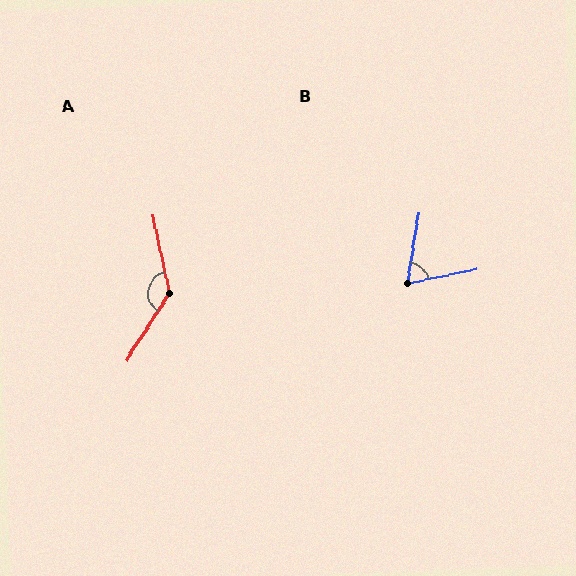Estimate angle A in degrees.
Approximately 136 degrees.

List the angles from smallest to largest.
B (69°), A (136°).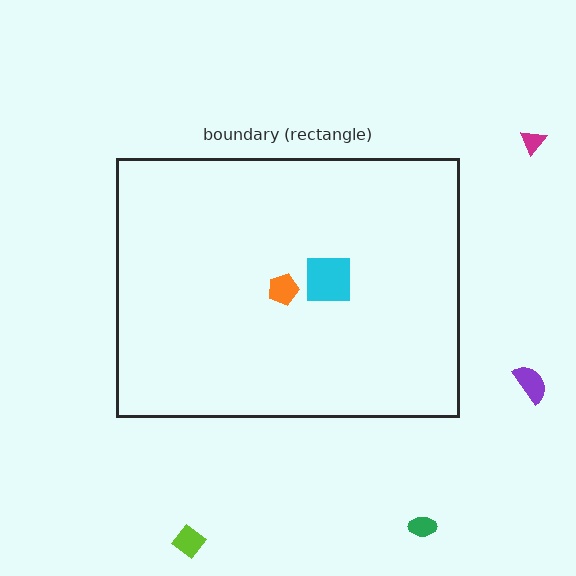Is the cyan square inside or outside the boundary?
Inside.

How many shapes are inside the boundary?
2 inside, 4 outside.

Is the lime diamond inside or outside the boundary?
Outside.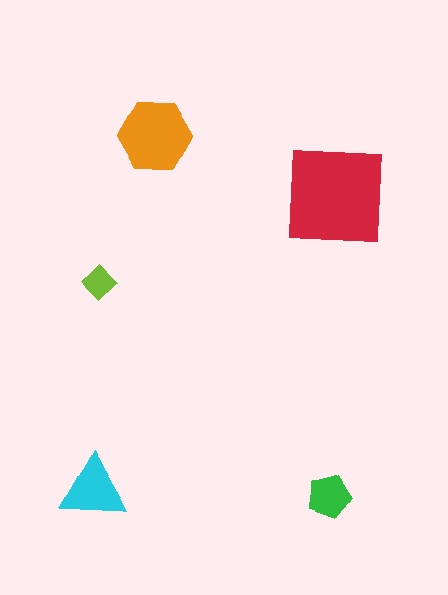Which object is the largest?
The red square.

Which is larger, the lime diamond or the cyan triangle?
The cyan triangle.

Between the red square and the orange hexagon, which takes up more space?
The red square.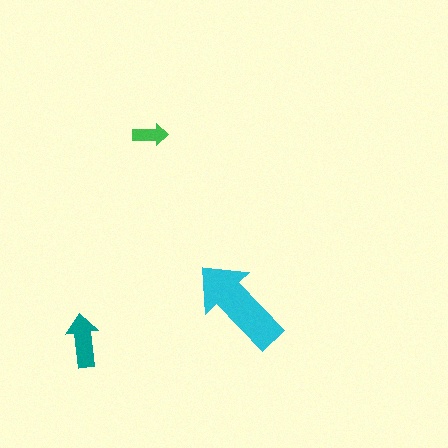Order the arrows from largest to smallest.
the cyan one, the teal one, the green one.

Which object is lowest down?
The teal arrow is bottommost.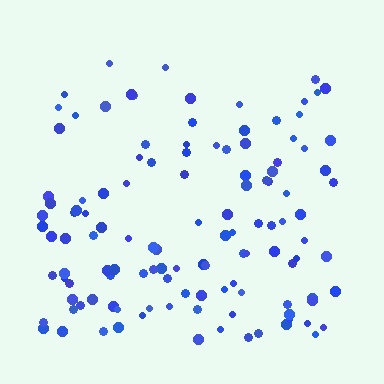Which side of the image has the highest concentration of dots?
The bottom.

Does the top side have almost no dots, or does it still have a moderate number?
Still a moderate number, just noticeably fewer than the bottom.